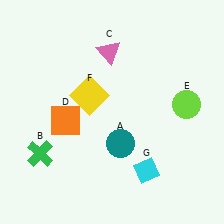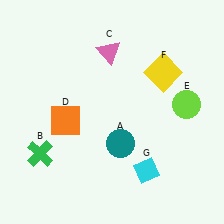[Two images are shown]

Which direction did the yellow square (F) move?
The yellow square (F) moved right.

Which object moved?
The yellow square (F) moved right.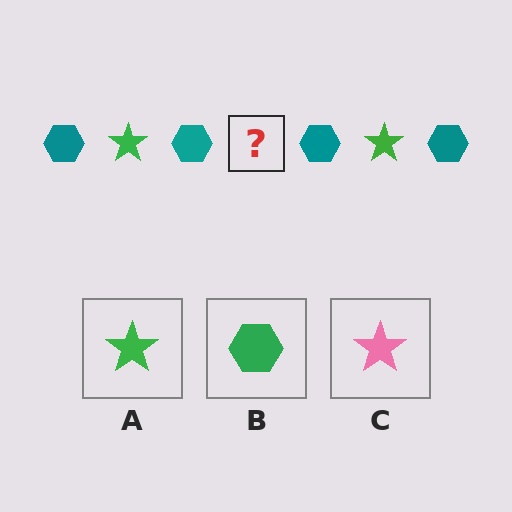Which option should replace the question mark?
Option A.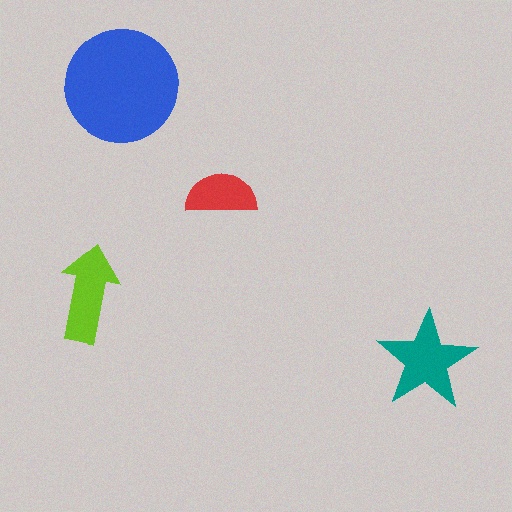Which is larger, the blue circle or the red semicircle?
The blue circle.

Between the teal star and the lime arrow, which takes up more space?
The teal star.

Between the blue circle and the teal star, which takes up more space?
The blue circle.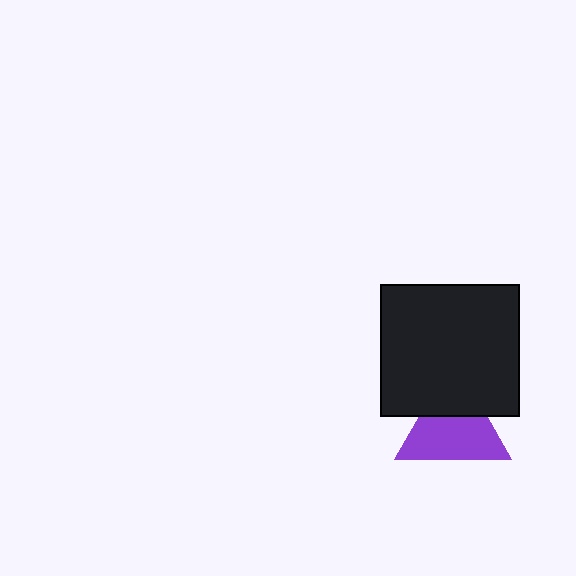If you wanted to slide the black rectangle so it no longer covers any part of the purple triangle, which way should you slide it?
Slide it up — that is the most direct way to separate the two shapes.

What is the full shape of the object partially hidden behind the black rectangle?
The partially hidden object is a purple triangle.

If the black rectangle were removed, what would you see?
You would see the complete purple triangle.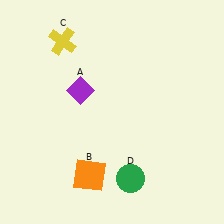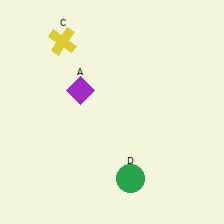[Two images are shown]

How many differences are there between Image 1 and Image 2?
There is 1 difference between the two images.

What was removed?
The orange square (B) was removed in Image 2.